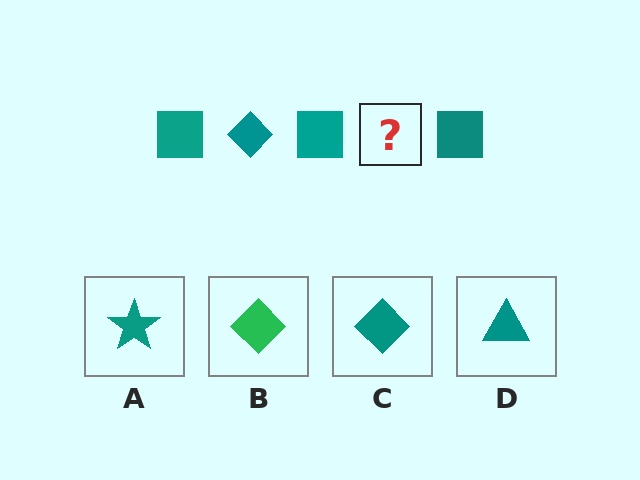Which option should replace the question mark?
Option C.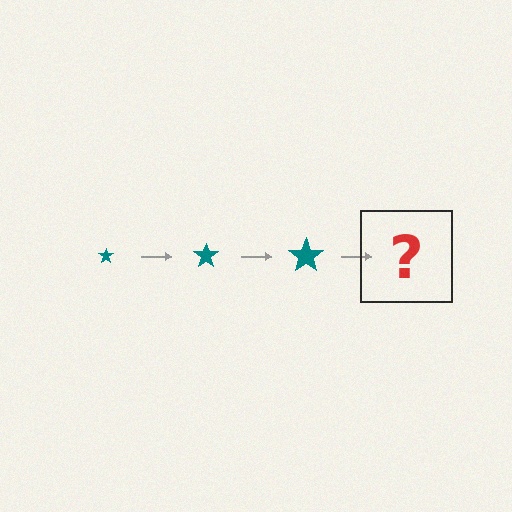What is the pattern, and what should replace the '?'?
The pattern is that the star gets progressively larger each step. The '?' should be a teal star, larger than the previous one.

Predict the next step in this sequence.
The next step is a teal star, larger than the previous one.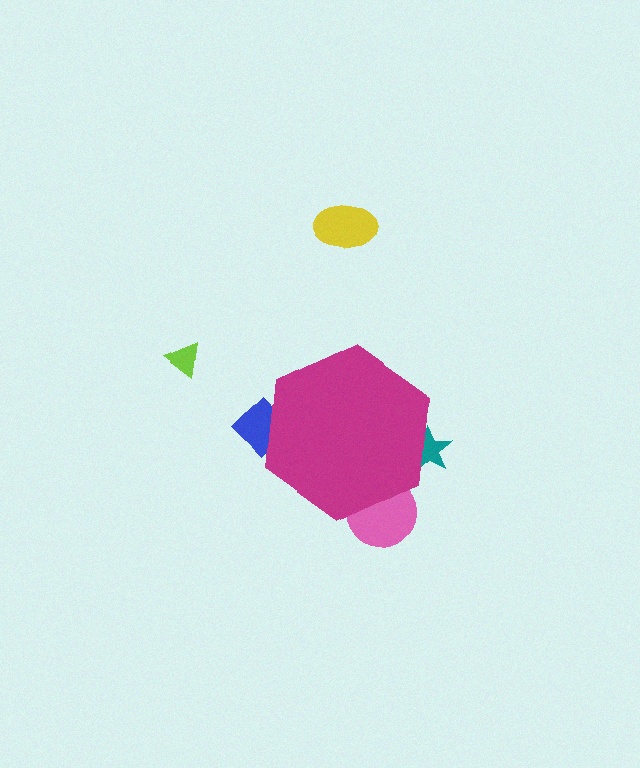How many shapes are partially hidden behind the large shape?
4 shapes are partially hidden.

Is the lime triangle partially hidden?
No, the lime triangle is fully visible.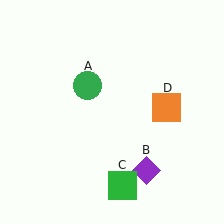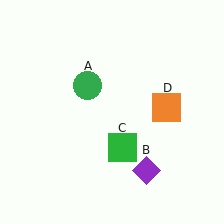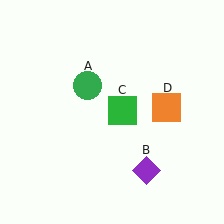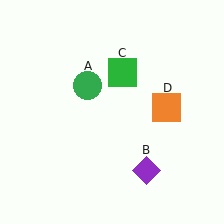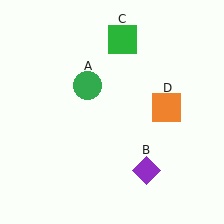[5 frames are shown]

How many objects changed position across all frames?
1 object changed position: green square (object C).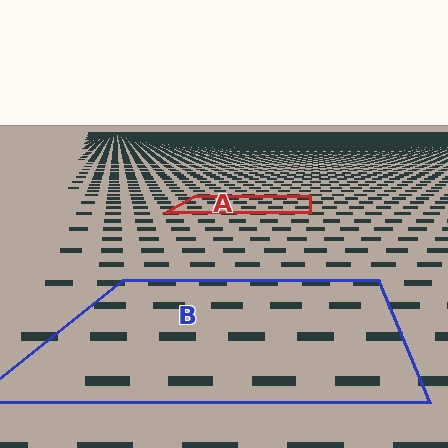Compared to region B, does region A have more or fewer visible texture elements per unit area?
Region A has more texture elements per unit area — they are packed more densely because it is farther away.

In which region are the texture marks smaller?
The texture marks are smaller in region A, because it is farther away.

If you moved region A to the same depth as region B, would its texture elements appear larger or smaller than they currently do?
They would appear larger. At a closer depth, the same texture elements are projected at a bigger on-screen size.